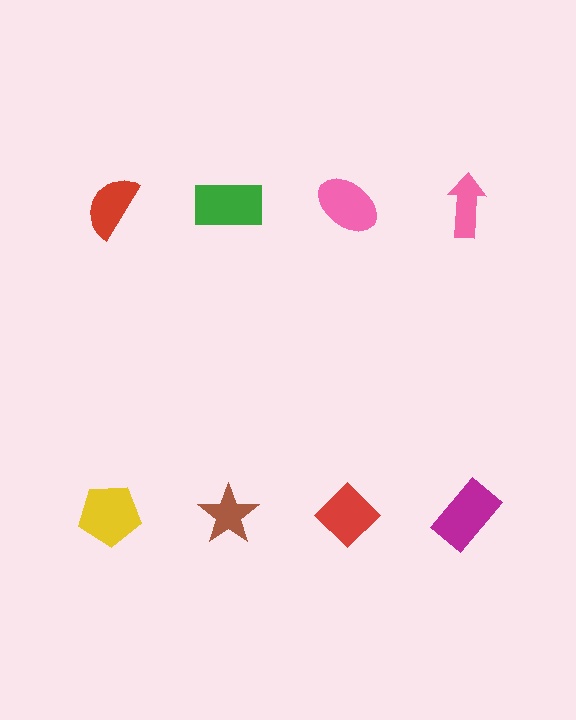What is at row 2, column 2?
A brown star.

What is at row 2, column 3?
A red diamond.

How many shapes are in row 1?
4 shapes.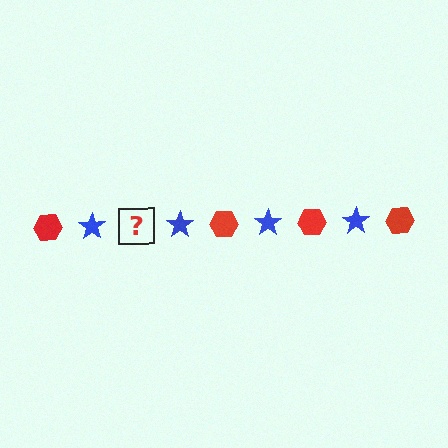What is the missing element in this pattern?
The missing element is a red hexagon.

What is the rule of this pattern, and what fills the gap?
The rule is that the pattern alternates between red hexagon and blue star. The gap should be filled with a red hexagon.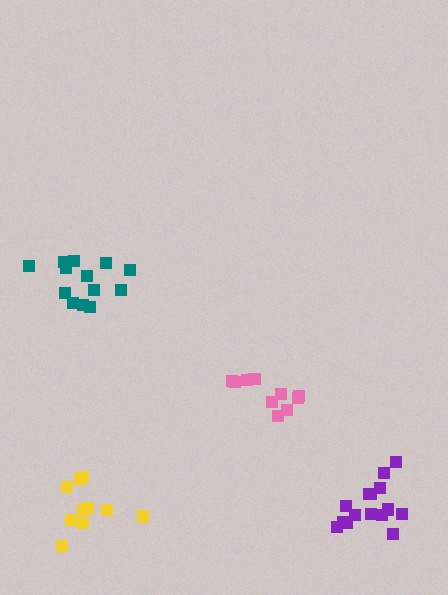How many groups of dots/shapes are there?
There are 4 groups.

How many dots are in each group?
Group 1: 10 dots, Group 2: 10 dots, Group 3: 15 dots, Group 4: 13 dots (48 total).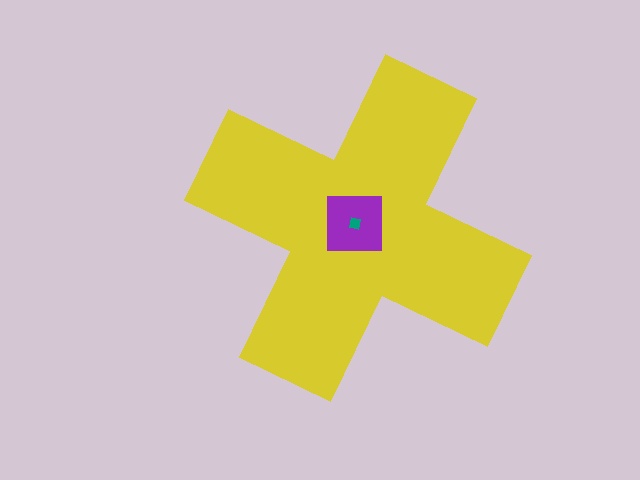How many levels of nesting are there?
3.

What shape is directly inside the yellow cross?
The purple square.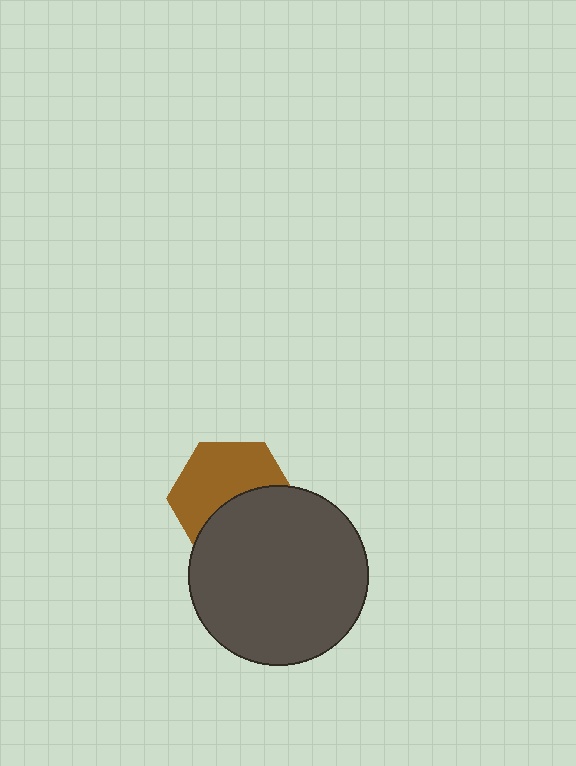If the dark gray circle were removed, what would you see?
You would see the complete brown hexagon.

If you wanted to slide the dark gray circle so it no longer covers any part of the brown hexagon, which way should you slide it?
Slide it down — that is the most direct way to separate the two shapes.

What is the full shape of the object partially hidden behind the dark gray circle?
The partially hidden object is a brown hexagon.